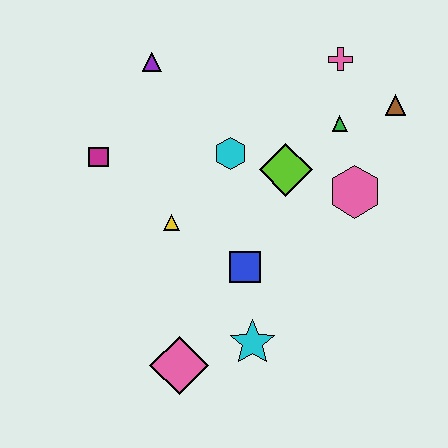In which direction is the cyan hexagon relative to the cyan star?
The cyan hexagon is above the cyan star.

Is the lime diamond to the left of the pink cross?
Yes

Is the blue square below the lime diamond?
Yes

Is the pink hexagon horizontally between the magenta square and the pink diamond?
No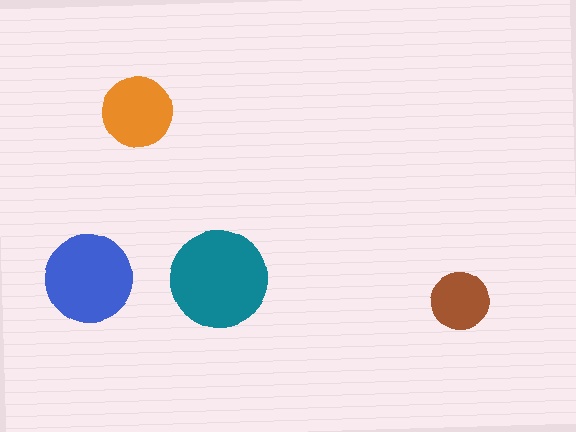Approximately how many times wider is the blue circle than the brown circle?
About 1.5 times wider.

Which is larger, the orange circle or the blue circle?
The blue one.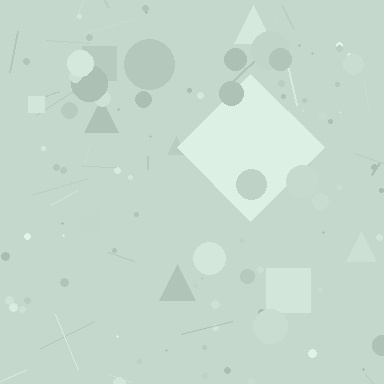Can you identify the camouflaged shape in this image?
The camouflaged shape is a diamond.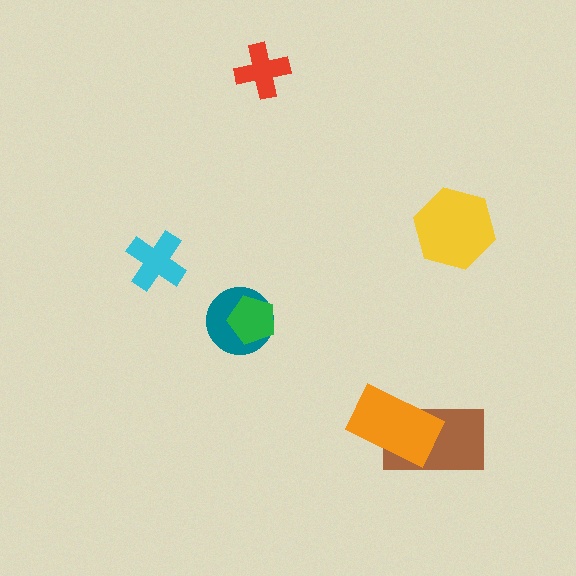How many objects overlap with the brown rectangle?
1 object overlaps with the brown rectangle.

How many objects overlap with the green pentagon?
1 object overlaps with the green pentagon.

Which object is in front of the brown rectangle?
The orange rectangle is in front of the brown rectangle.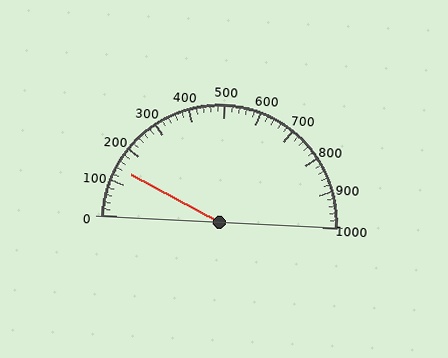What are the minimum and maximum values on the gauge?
The gauge ranges from 0 to 1000.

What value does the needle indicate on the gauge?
The needle indicates approximately 140.